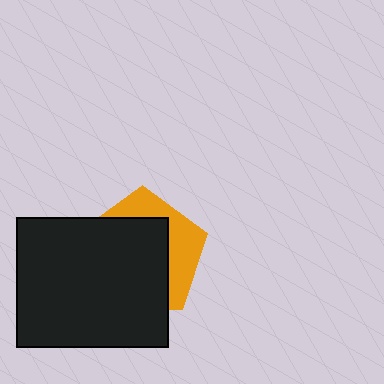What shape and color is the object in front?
The object in front is a black rectangle.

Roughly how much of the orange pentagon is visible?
A small part of it is visible (roughly 34%).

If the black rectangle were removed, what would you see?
You would see the complete orange pentagon.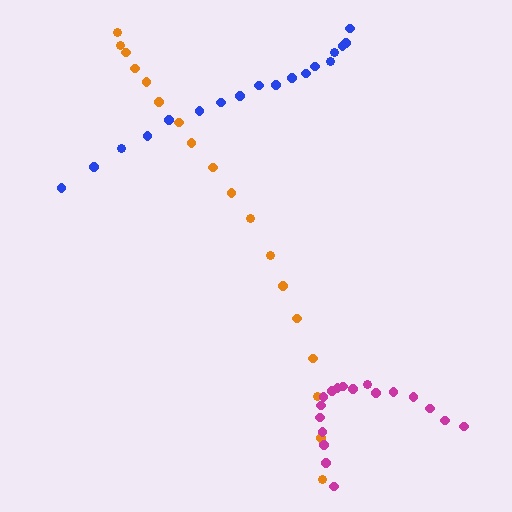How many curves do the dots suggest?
There are 3 distinct paths.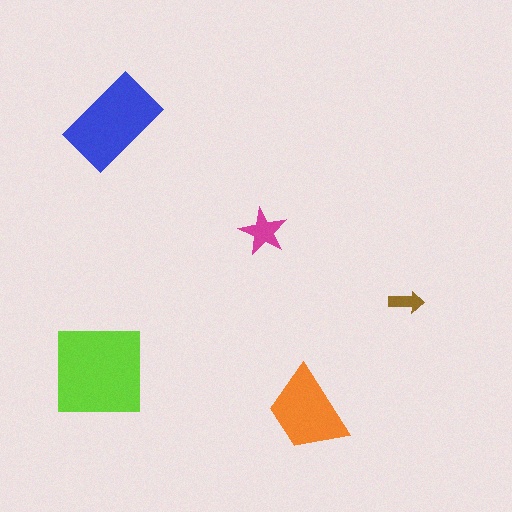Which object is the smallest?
The brown arrow.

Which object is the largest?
The lime square.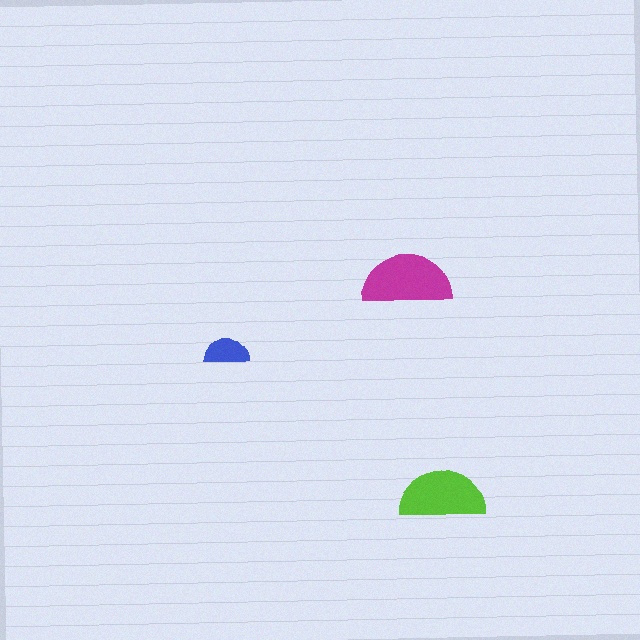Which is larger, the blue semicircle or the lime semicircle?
The lime one.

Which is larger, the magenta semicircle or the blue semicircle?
The magenta one.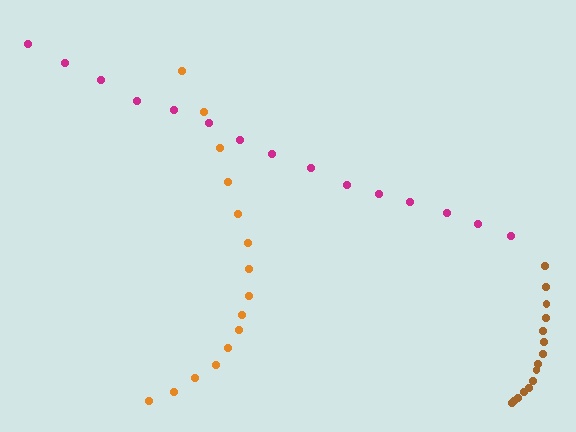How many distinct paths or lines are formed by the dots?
There are 3 distinct paths.